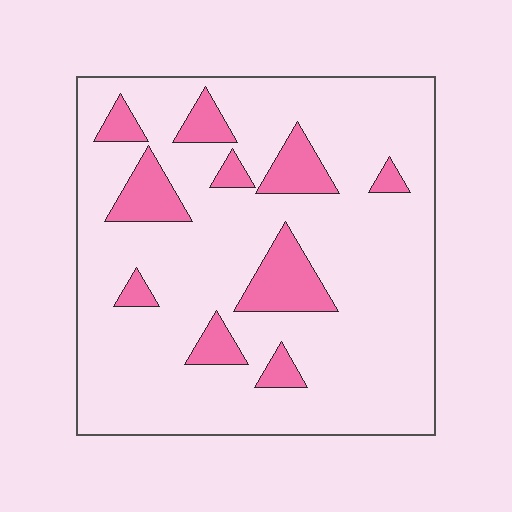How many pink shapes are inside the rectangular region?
10.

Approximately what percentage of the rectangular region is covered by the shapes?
Approximately 15%.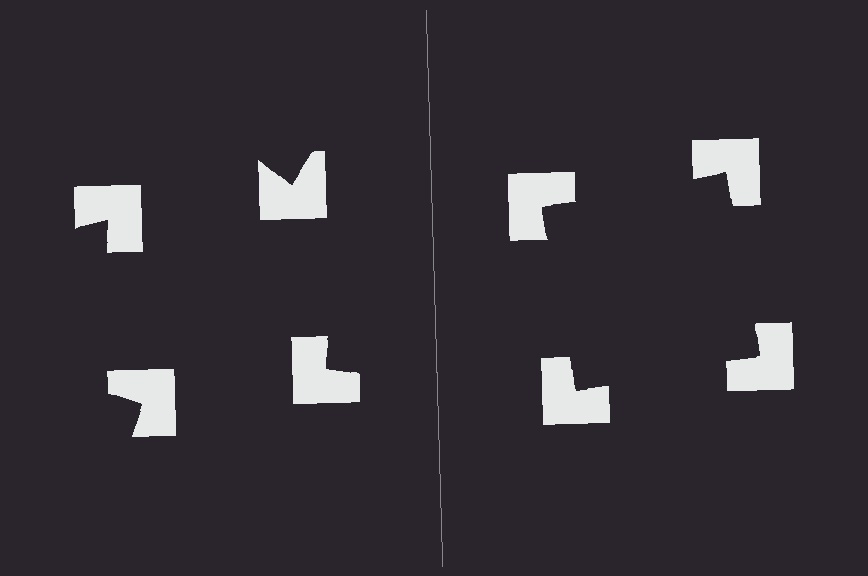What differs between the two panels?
The notched squares are positioned identically on both sides; only the wedge orientations differ. On the right they align to a square; on the left they are misaligned.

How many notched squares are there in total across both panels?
8 — 4 on each side.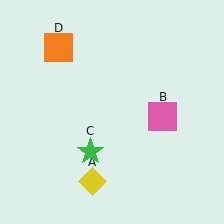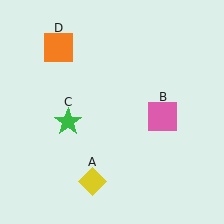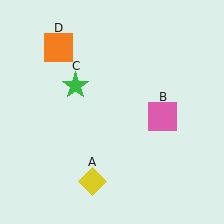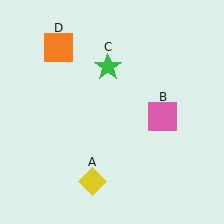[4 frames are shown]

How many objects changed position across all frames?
1 object changed position: green star (object C).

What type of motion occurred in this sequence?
The green star (object C) rotated clockwise around the center of the scene.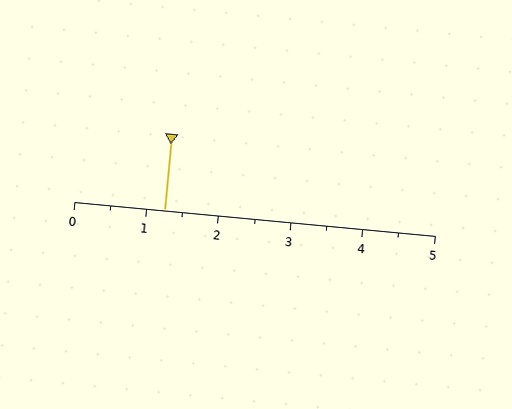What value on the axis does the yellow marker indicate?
The marker indicates approximately 1.2.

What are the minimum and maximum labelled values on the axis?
The axis runs from 0 to 5.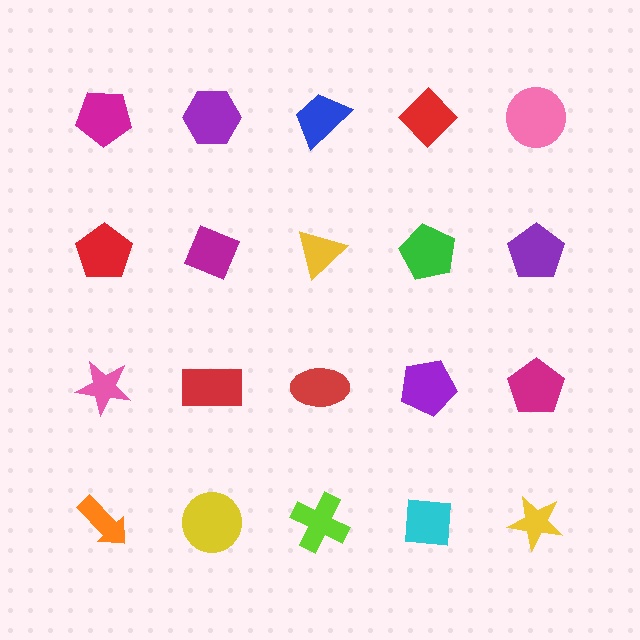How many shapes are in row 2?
5 shapes.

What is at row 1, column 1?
A magenta pentagon.